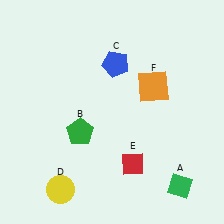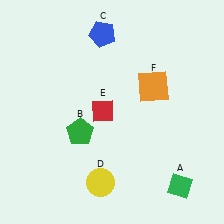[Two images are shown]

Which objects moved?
The objects that moved are: the blue pentagon (C), the yellow circle (D), the red diamond (E).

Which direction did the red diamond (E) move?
The red diamond (E) moved up.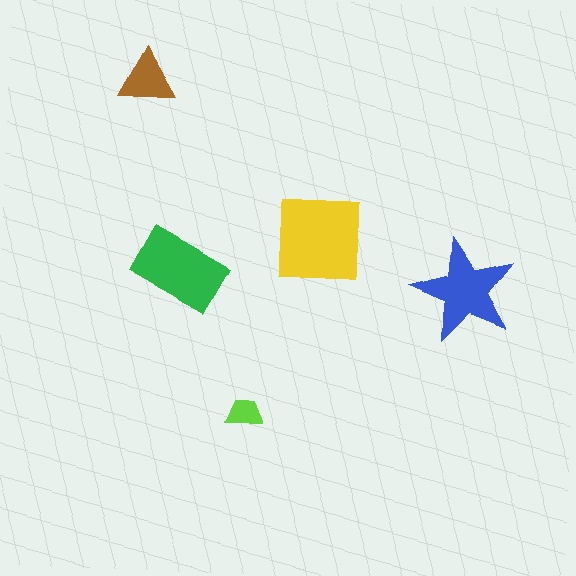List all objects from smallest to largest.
The lime trapezoid, the brown triangle, the blue star, the green rectangle, the yellow square.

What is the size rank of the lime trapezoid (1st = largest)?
5th.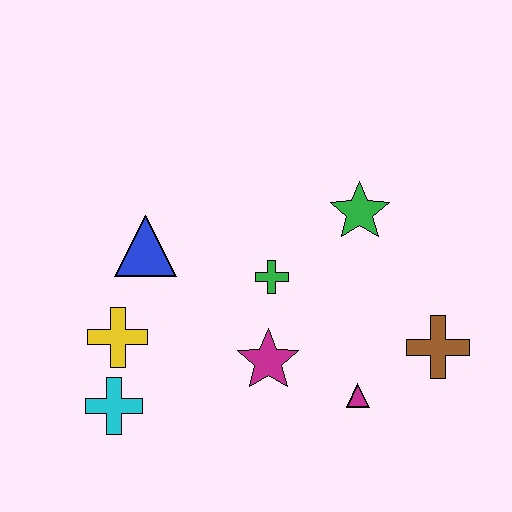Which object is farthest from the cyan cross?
The brown cross is farthest from the cyan cross.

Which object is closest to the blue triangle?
The yellow cross is closest to the blue triangle.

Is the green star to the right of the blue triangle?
Yes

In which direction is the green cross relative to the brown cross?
The green cross is to the left of the brown cross.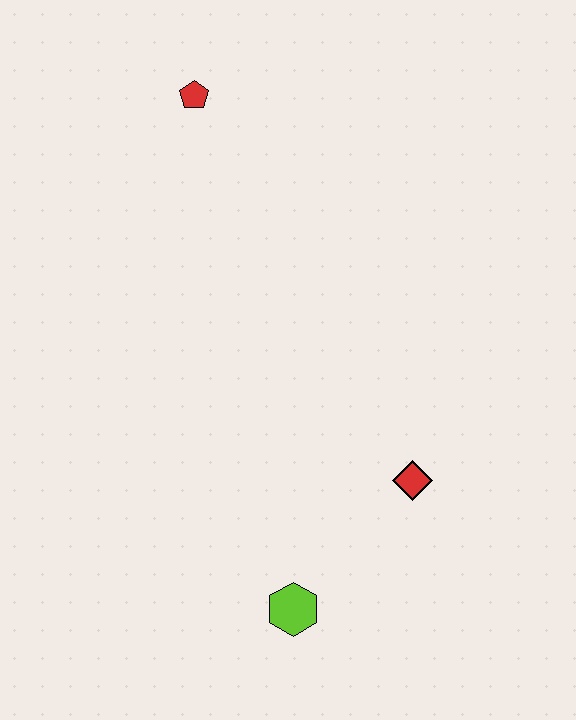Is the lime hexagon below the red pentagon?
Yes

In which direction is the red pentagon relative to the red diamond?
The red pentagon is above the red diamond.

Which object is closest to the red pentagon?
The red diamond is closest to the red pentagon.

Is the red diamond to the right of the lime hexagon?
Yes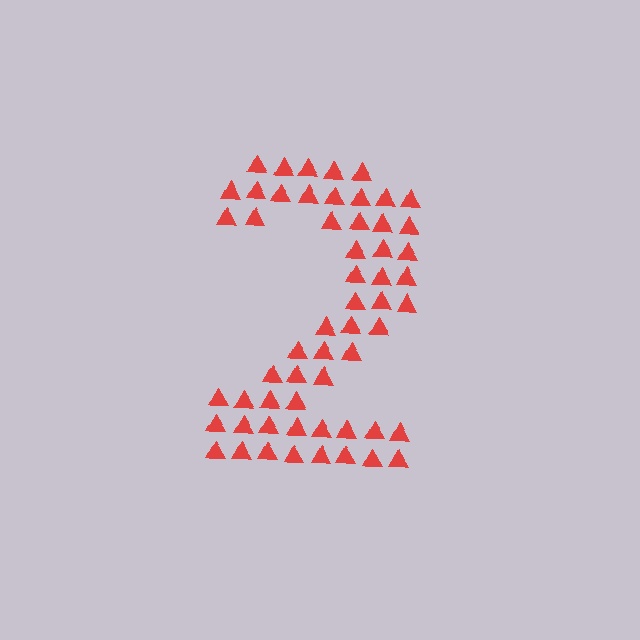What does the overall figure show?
The overall figure shows the digit 2.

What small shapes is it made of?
It is made of small triangles.